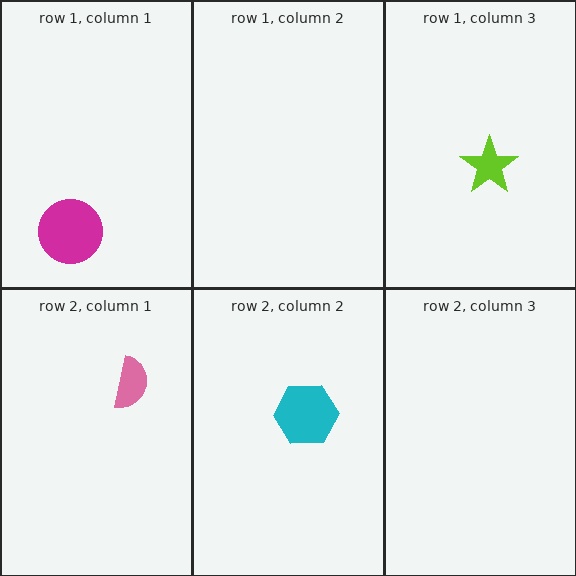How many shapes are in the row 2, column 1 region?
1.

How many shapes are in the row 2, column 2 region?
1.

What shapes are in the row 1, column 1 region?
The magenta circle.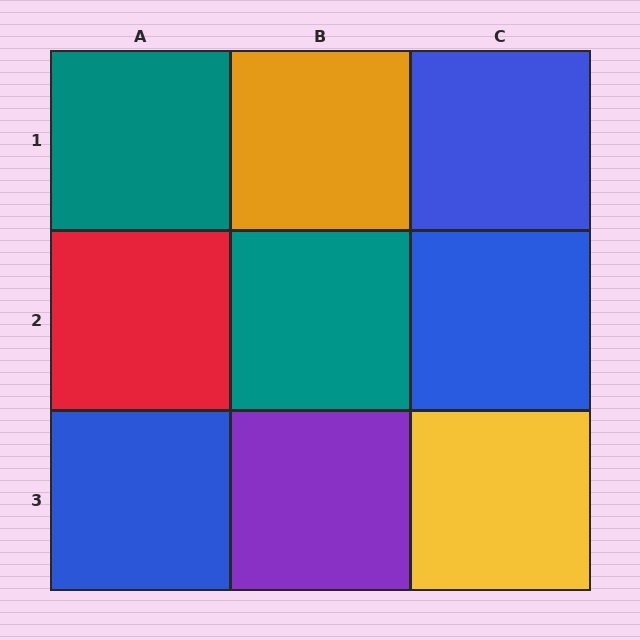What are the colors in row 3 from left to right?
Blue, purple, yellow.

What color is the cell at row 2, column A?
Red.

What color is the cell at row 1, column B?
Orange.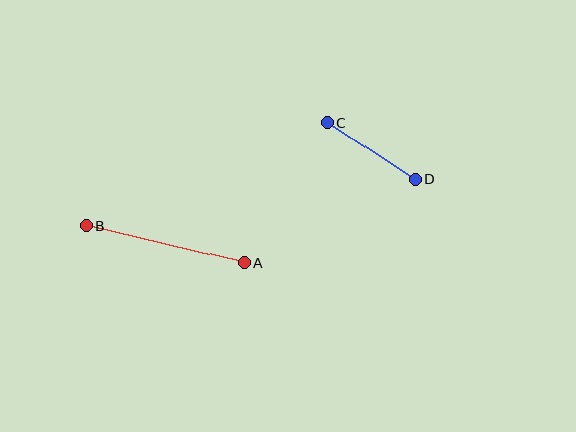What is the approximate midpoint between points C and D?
The midpoint is at approximately (371, 151) pixels.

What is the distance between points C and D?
The distance is approximately 105 pixels.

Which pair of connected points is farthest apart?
Points A and B are farthest apart.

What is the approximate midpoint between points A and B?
The midpoint is at approximately (165, 245) pixels.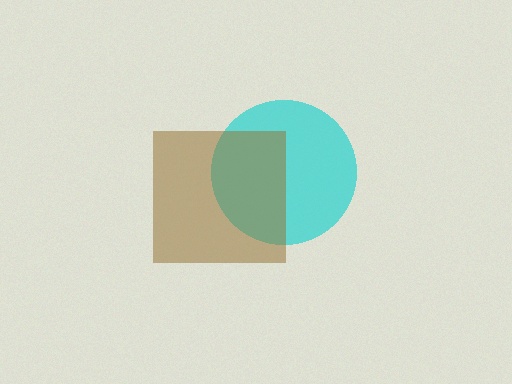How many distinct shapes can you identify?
There are 2 distinct shapes: a cyan circle, a brown square.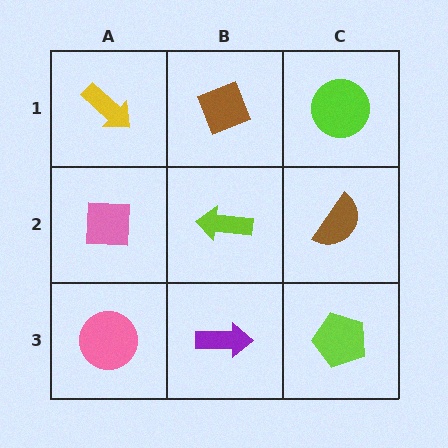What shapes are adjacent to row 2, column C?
A lime circle (row 1, column C), a lime pentagon (row 3, column C), a lime arrow (row 2, column B).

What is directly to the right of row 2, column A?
A lime arrow.